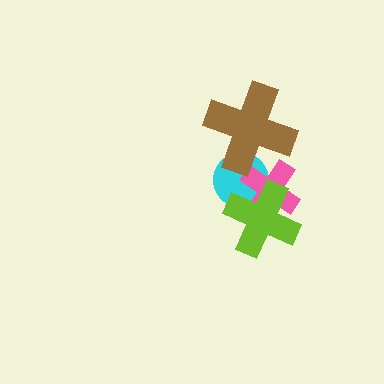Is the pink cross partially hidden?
Yes, it is partially covered by another shape.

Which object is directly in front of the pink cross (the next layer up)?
The lime cross is directly in front of the pink cross.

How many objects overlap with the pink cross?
3 objects overlap with the pink cross.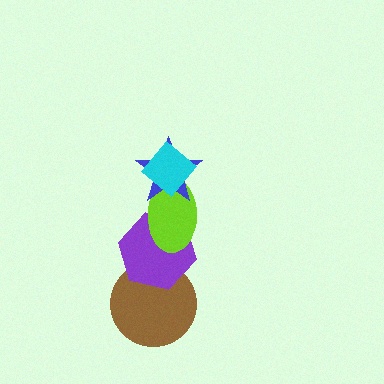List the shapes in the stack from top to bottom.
From top to bottom: the cyan diamond, the blue star, the lime ellipse, the purple hexagon, the brown circle.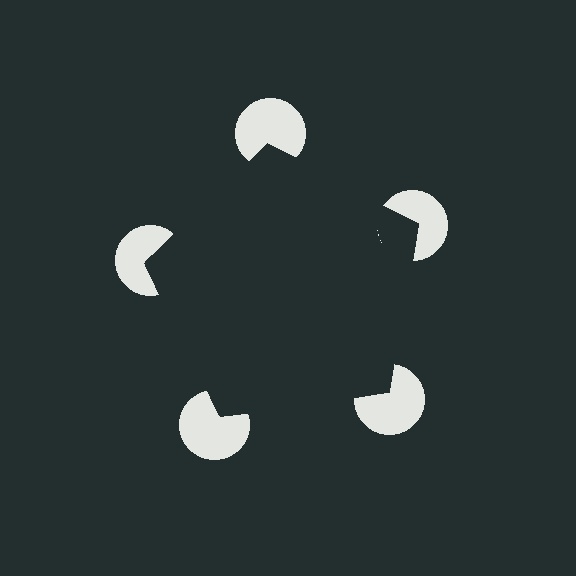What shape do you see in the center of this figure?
An illusory pentagon — its edges are inferred from the aligned wedge cuts in the pac-man discs, not physically drawn.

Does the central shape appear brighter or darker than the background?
It typically appears slightly darker than the background, even though no actual brightness change is drawn.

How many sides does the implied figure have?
5 sides.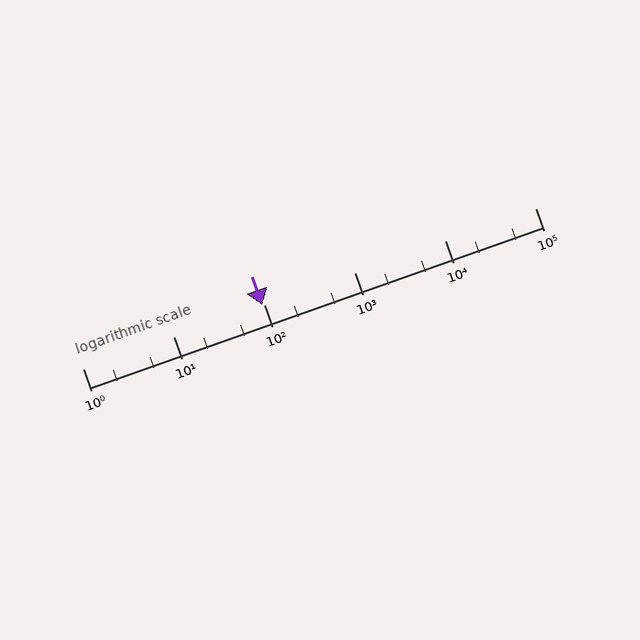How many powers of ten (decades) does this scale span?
The scale spans 5 decades, from 1 to 100000.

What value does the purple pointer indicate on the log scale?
The pointer indicates approximately 97.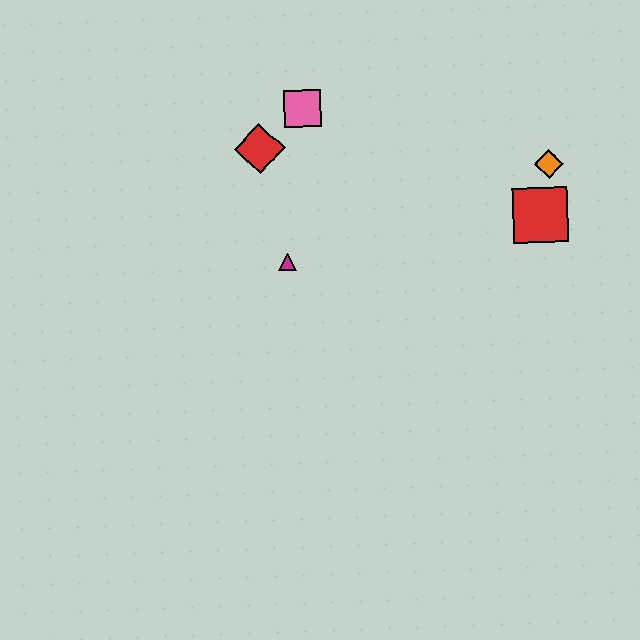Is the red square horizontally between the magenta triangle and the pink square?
No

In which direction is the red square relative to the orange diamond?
The red square is below the orange diamond.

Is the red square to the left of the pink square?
No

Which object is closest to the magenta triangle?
The red diamond is closest to the magenta triangle.